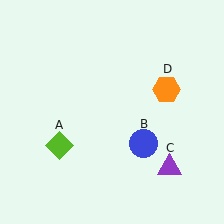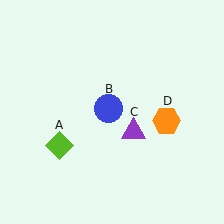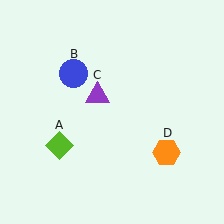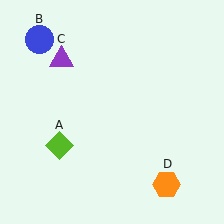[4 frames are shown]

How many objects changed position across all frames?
3 objects changed position: blue circle (object B), purple triangle (object C), orange hexagon (object D).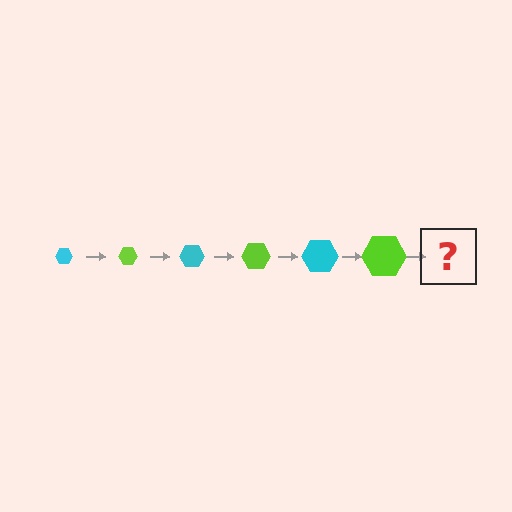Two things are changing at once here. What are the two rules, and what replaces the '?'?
The two rules are that the hexagon grows larger each step and the color cycles through cyan and lime. The '?' should be a cyan hexagon, larger than the previous one.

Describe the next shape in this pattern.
It should be a cyan hexagon, larger than the previous one.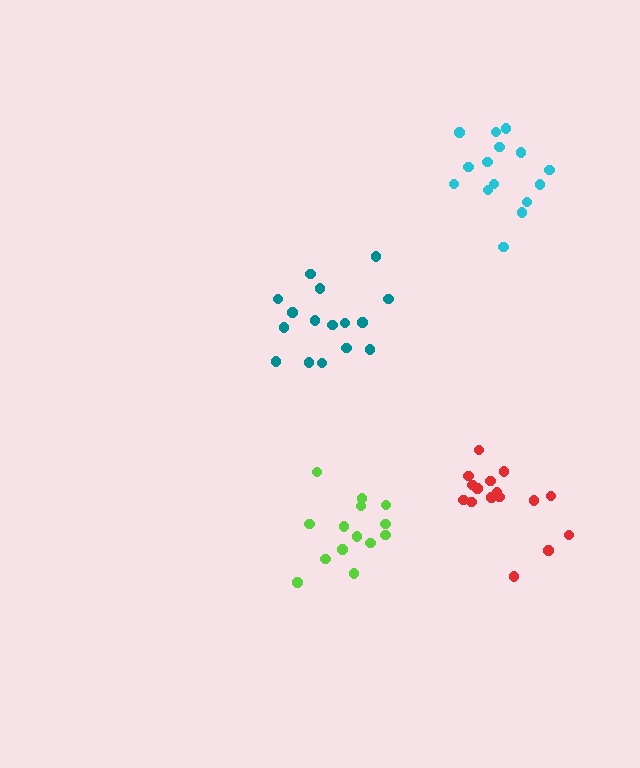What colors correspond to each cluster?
The clusters are colored: lime, cyan, teal, red.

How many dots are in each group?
Group 1: 14 dots, Group 2: 15 dots, Group 3: 17 dots, Group 4: 16 dots (62 total).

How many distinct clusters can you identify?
There are 4 distinct clusters.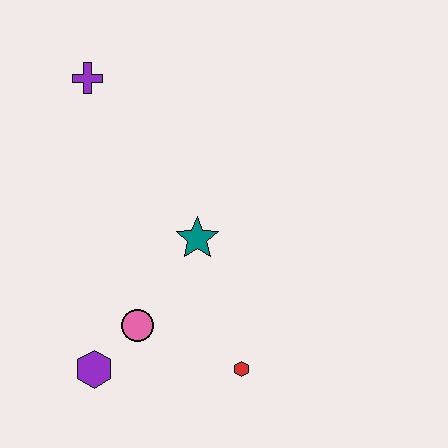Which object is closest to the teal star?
The pink circle is closest to the teal star.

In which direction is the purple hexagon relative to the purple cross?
The purple hexagon is below the purple cross.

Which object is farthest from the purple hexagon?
The purple cross is farthest from the purple hexagon.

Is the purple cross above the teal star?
Yes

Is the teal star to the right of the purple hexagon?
Yes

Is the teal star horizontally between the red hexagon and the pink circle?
Yes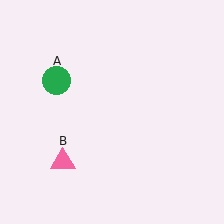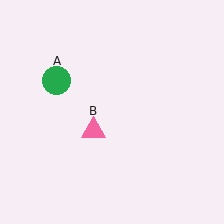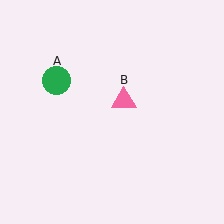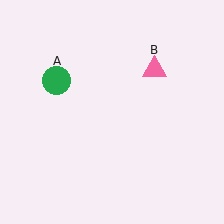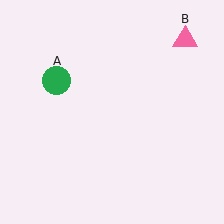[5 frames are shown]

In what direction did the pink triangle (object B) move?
The pink triangle (object B) moved up and to the right.